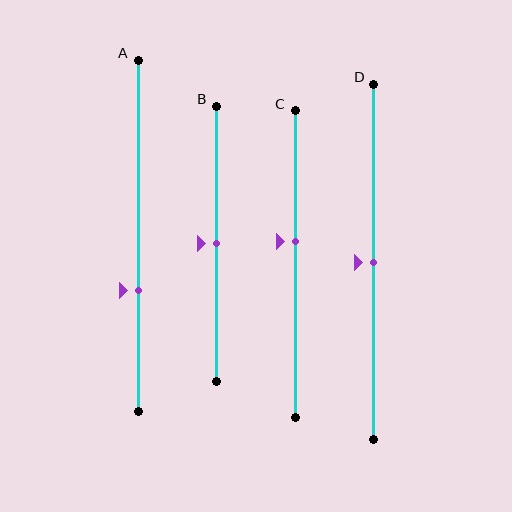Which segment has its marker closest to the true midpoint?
Segment B has its marker closest to the true midpoint.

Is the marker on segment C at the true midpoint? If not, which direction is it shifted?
No, the marker on segment C is shifted upward by about 7% of the segment length.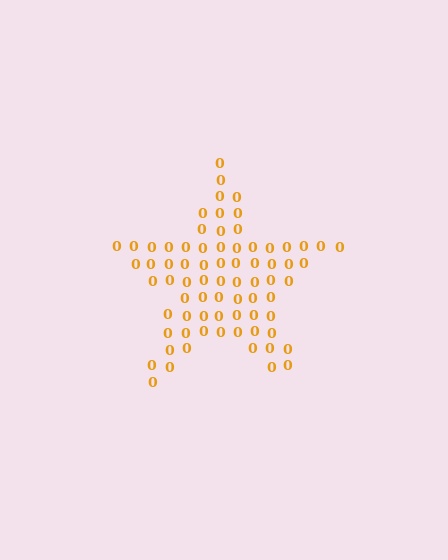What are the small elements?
The small elements are digit 0's.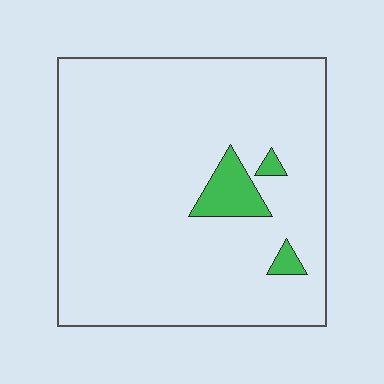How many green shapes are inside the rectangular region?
3.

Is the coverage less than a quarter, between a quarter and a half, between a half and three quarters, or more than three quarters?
Less than a quarter.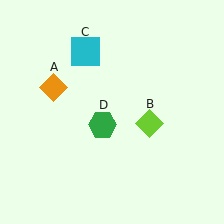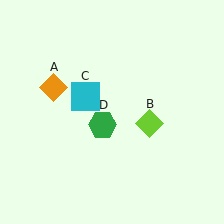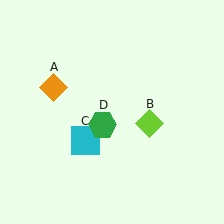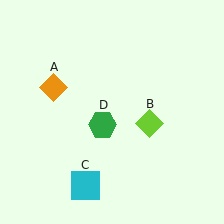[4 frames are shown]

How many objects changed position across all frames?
1 object changed position: cyan square (object C).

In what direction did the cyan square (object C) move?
The cyan square (object C) moved down.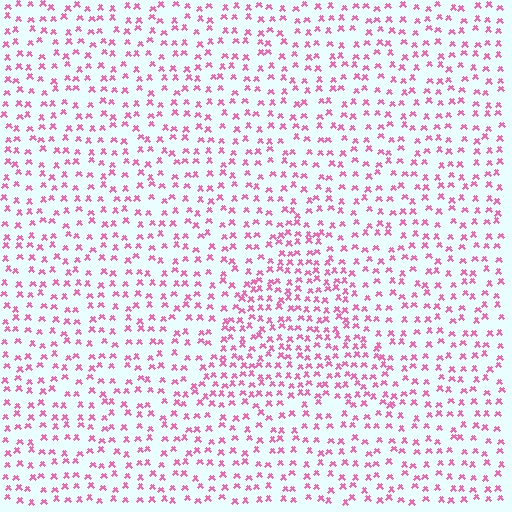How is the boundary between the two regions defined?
The boundary is defined by a change in element density (approximately 1.6x ratio). All elements are the same color, size, and shape.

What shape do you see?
I see a triangle.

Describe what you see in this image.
The image contains small pink elements arranged at two different densities. A triangle-shaped region is visible where the elements are more densely packed than the surrounding area.